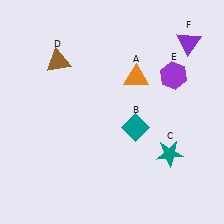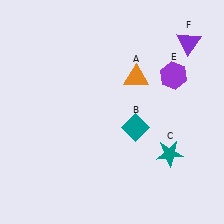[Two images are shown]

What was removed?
The brown triangle (D) was removed in Image 2.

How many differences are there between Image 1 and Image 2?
There is 1 difference between the two images.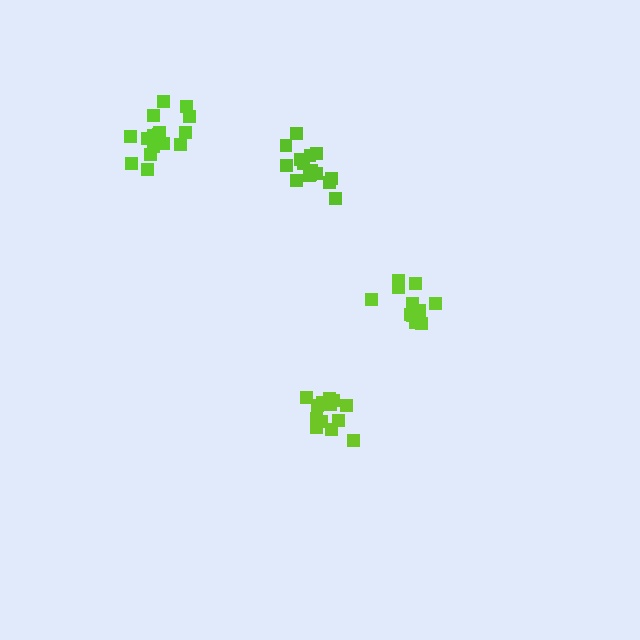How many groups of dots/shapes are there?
There are 4 groups.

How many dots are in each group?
Group 1: 11 dots, Group 2: 13 dots, Group 3: 15 dots, Group 4: 17 dots (56 total).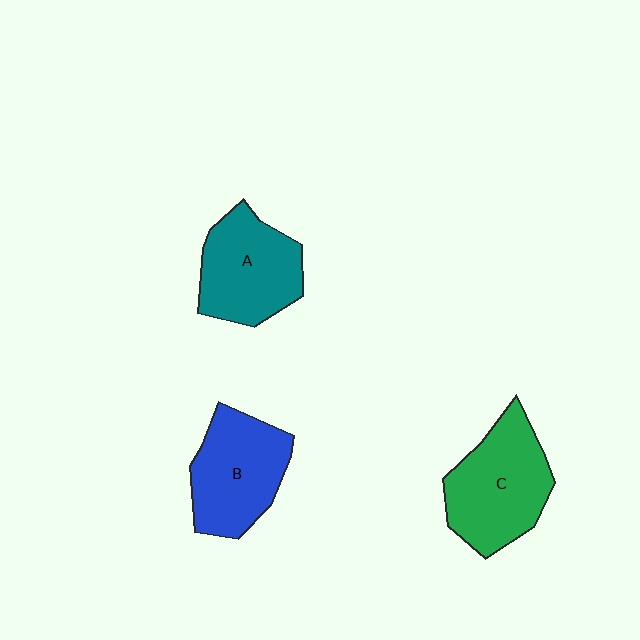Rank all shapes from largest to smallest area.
From largest to smallest: C (green), B (blue), A (teal).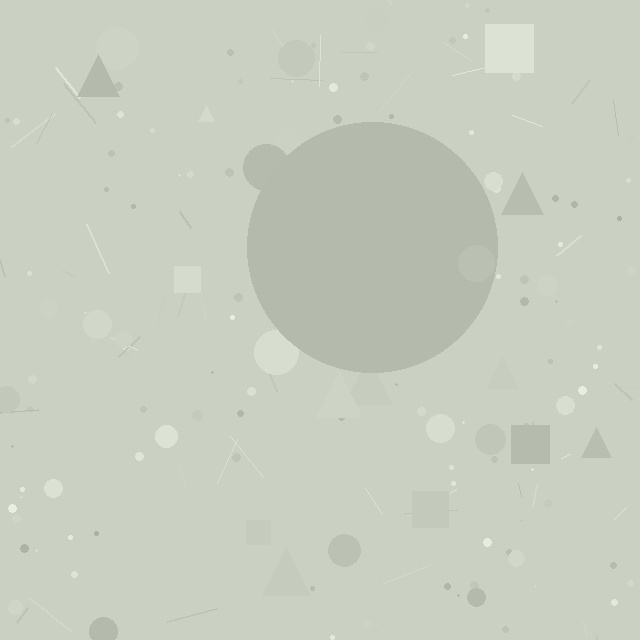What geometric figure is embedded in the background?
A circle is embedded in the background.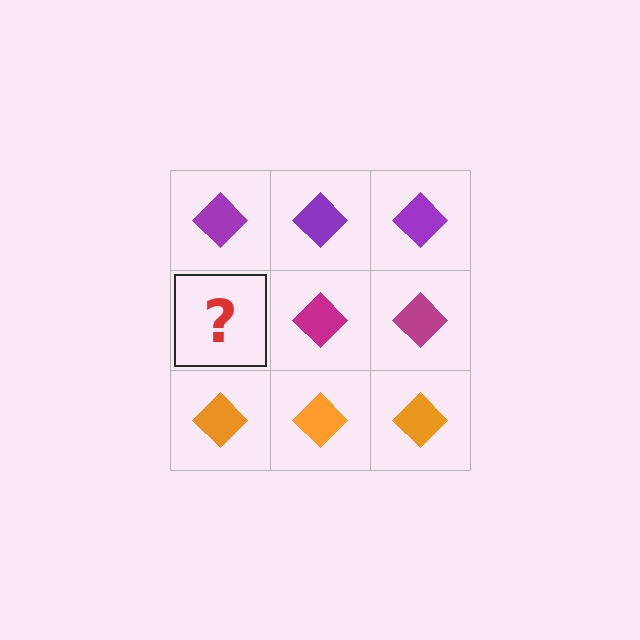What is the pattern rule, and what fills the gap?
The rule is that each row has a consistent color. The gap should be filled with a magenta diamond.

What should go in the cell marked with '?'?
The missing cell should contain a magenta diamond.